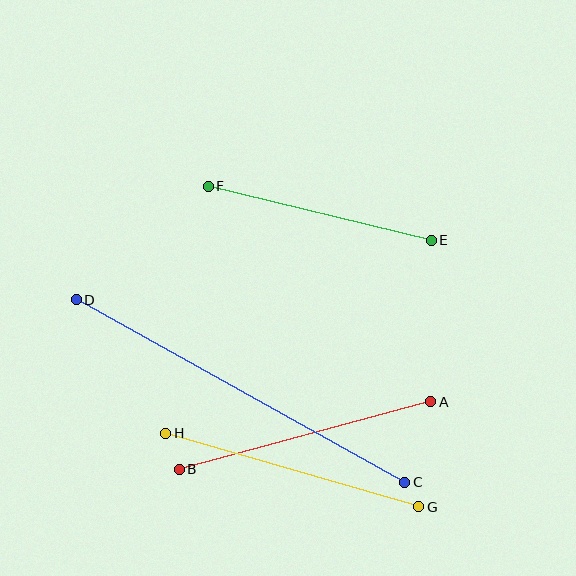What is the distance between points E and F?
The distance is approximately 229 pixels.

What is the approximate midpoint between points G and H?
The midpoint is at approximately (292, 470) pixels.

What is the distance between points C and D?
The distance is approximately 376 pixels.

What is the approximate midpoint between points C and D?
The midpoint is at approximately (241, 391) pixels.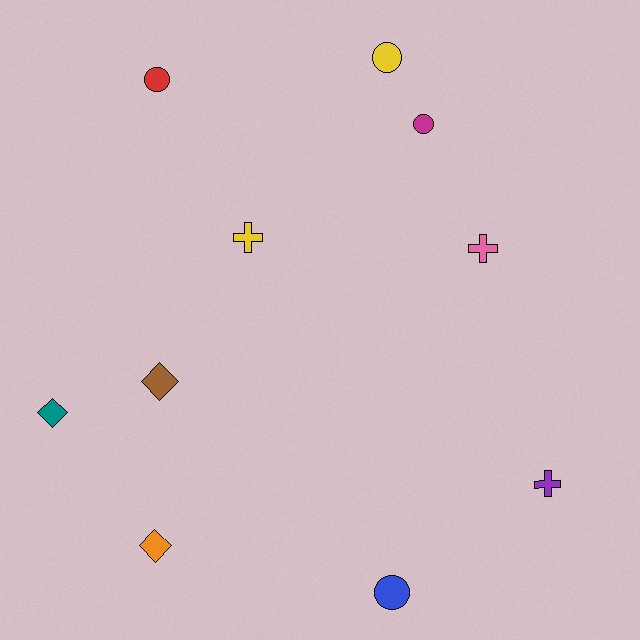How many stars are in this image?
There are no stars.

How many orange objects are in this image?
There is 1 orange object.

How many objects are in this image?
There are 10 objects.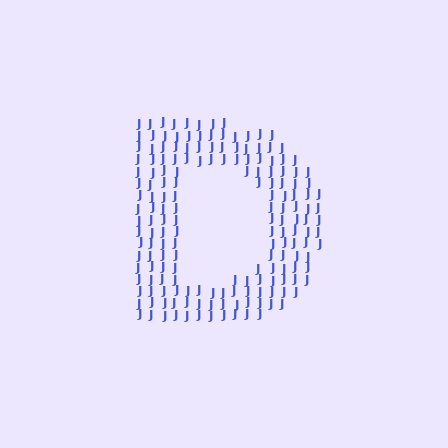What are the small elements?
The small elements are letter J's.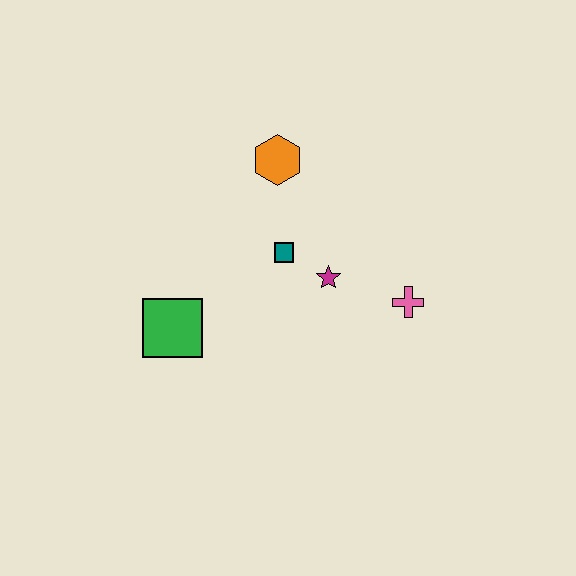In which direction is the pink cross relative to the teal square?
The pink cross is to the right of the teal square.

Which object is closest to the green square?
The teal square is closest to the green square.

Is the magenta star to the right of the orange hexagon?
Yes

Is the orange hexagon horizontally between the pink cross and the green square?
Yes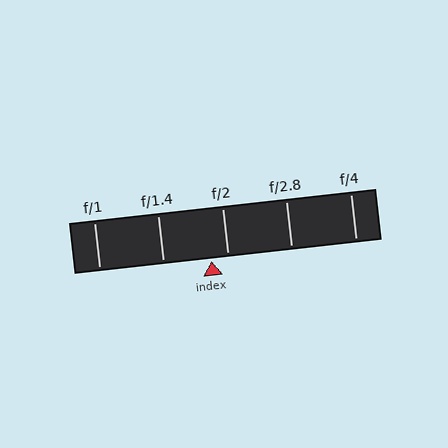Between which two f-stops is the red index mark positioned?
The index mark is between f/1.4 and f/2.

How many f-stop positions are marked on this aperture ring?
There are 5 f-stop positions marked.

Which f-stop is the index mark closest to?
The index mark is closest to f/2.